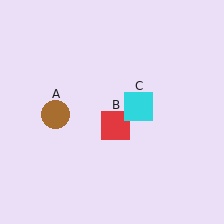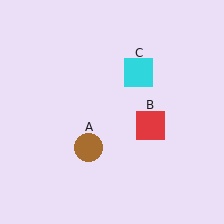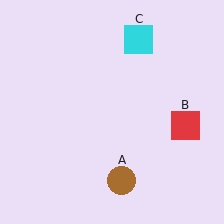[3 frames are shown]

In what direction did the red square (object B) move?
The red square (object B) moved right.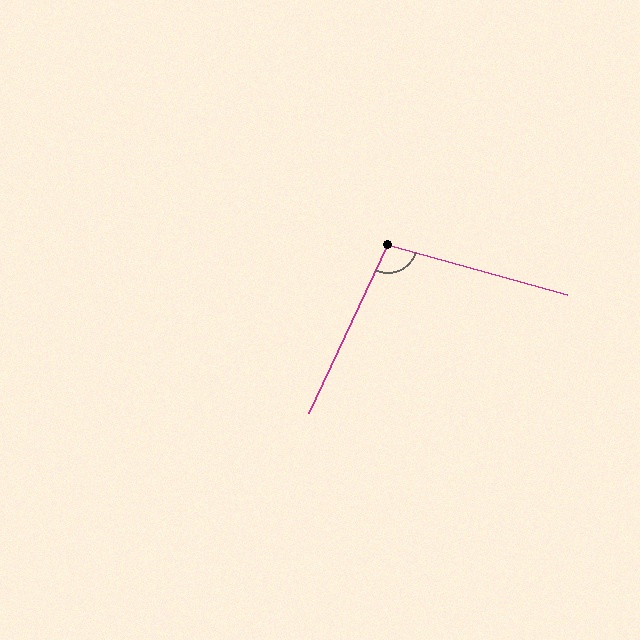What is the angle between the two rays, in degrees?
Approximately 99 degrees.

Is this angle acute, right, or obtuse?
It is obtuse.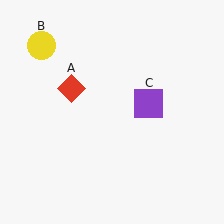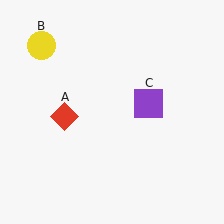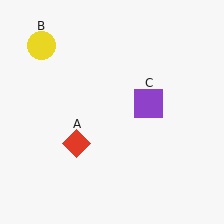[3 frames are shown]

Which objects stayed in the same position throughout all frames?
Yellow circle (object B) and purple square (object C) remained stationary.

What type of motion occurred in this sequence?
The red diamond (object A) rotated counterclockwise around the center of the scene.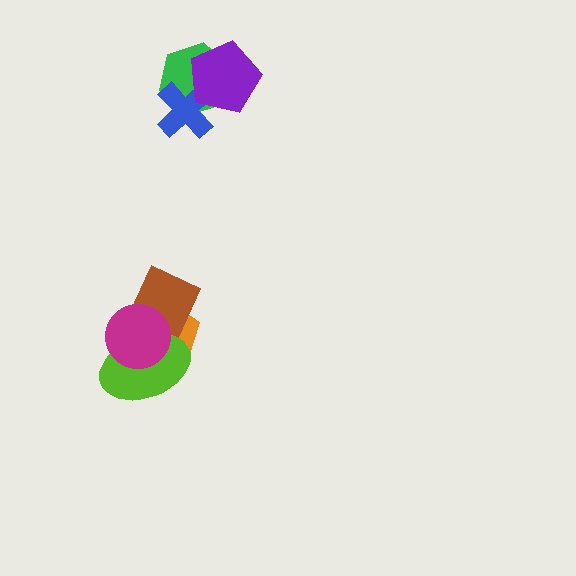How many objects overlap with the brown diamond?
3 objects overlap with the brown diamond.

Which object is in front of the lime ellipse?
The magenta circle is in front of the lime ellipse.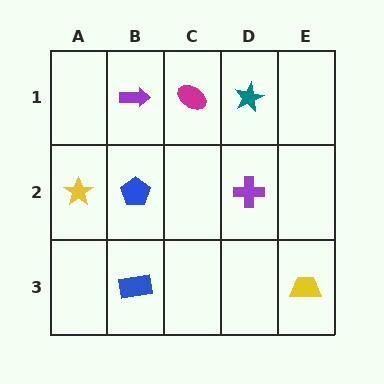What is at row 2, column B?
A blue pentagon.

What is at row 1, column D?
A teal star.